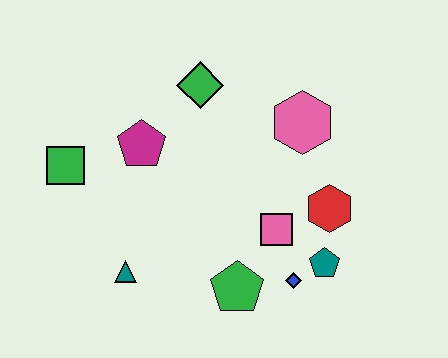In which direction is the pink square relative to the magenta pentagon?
The pink square is to the right of the magenta pentagon.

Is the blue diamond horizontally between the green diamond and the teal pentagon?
Yes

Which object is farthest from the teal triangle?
The pink hexagon is farthest from the teal triangle.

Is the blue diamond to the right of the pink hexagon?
No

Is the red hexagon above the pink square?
Yes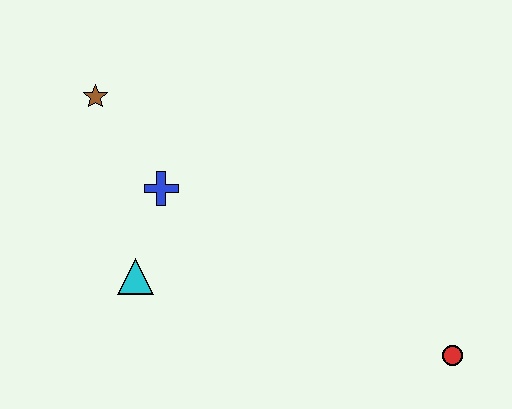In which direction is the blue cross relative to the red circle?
The blue cross is to the left of the red circle.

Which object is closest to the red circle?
The cyan triangle is closest to the red circle.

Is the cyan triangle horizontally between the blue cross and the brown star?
Yes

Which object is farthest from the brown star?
The red circle is farthest from the brown star.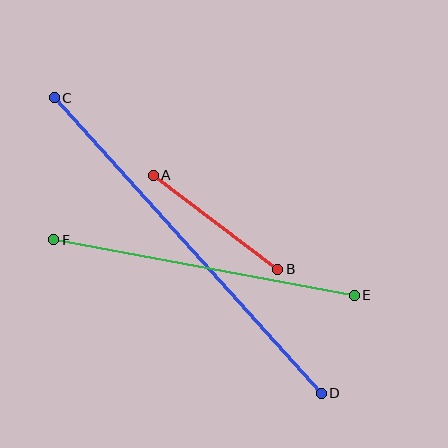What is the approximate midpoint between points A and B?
The midpoint is at approximately (215, 222) pixels.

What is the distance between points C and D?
The distance is approximately 398 pixels.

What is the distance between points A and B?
The distance is approximately 156 pixels.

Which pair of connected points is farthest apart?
Points C and D are farthest apart.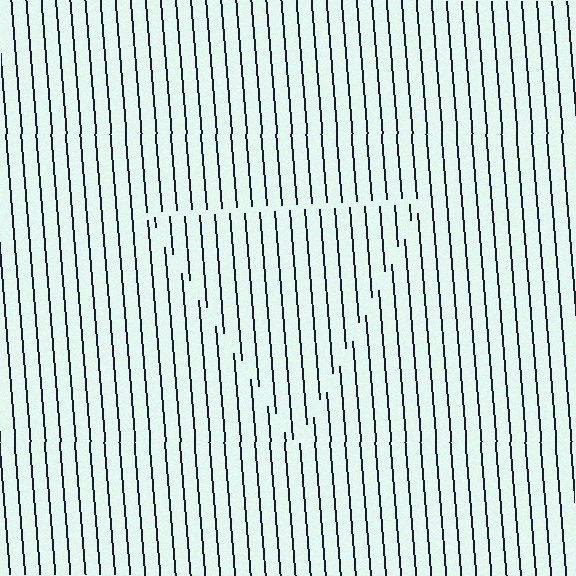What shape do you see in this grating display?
An illusory triangle. The interior of the shape contains the same grating, shifted by half a period — the contour is defined by the phase discontinuity where line-ends from the inner and outer gratings abut.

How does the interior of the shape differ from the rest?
The interior of the shape contains the same grating, shifted by half a period — the contour is defined by the phase discontinuity where line-ends from the inner and outer gratings abut.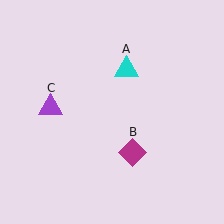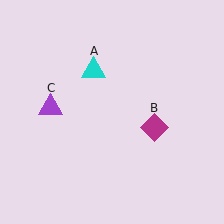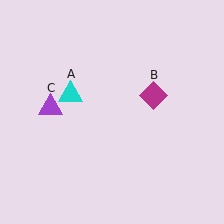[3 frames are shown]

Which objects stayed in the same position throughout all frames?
Purple triangle (object C) remained stationary.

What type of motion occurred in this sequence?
The cyan triangle (object A), magenta diamond (object B) rotated counterclockwise around the center of the scene.